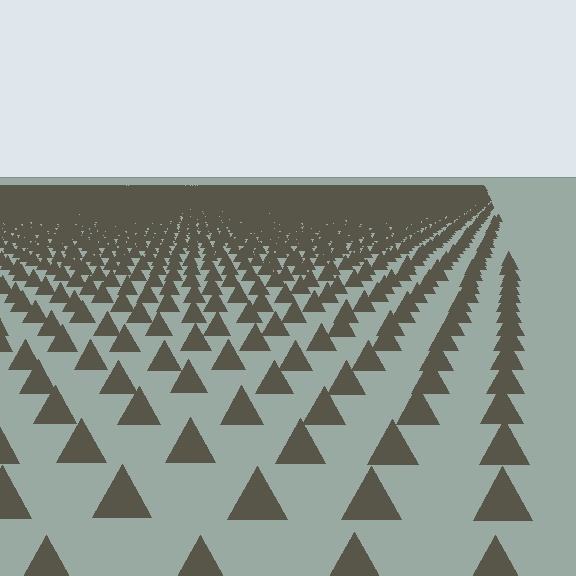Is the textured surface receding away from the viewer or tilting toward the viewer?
The surface is receding away from the viewer. Texture elements get smaller and denser toward the top.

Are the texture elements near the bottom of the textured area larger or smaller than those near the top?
Larger. Near the bottom, elements are closer to the viewer and appear at a bigger on-screen size.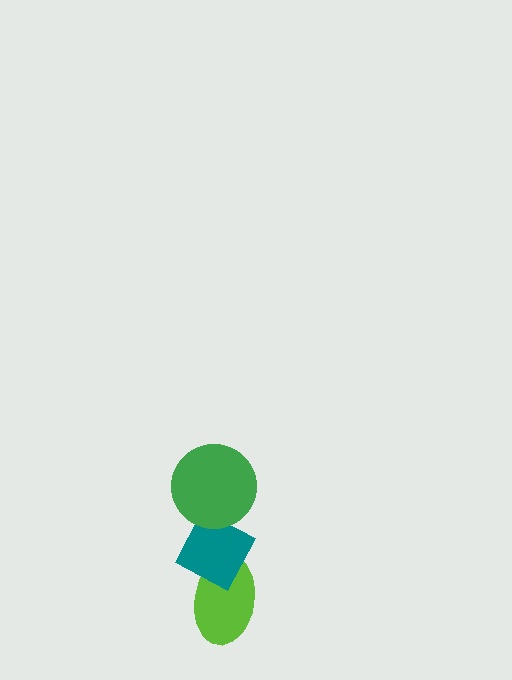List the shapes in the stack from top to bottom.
From top to bottom: the green circle, the teal diamond, the lime ellipse.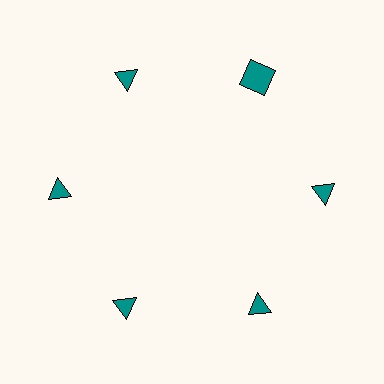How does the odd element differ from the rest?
It has a different shape: square instead of triangle.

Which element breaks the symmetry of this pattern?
The teal square at roughly the 1 o'clock position breaks the symmetry. All other shapes are teal triangles.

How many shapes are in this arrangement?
There are 6 shapes arranged in a ring pattern.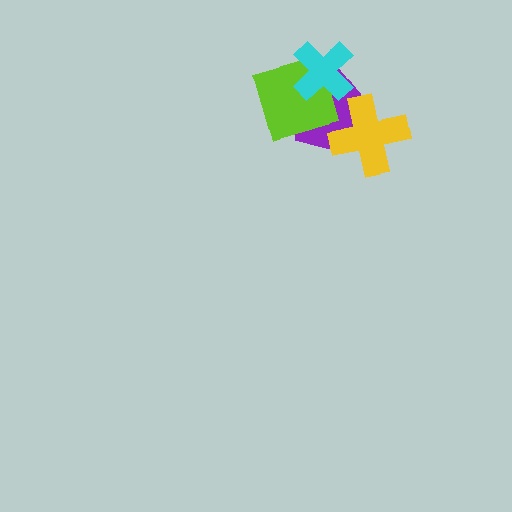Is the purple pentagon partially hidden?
Yes, it is partially covered by another shape.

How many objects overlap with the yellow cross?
1 object overlaps with the yellow cross.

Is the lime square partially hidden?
Yes, it is partially covered by another shape.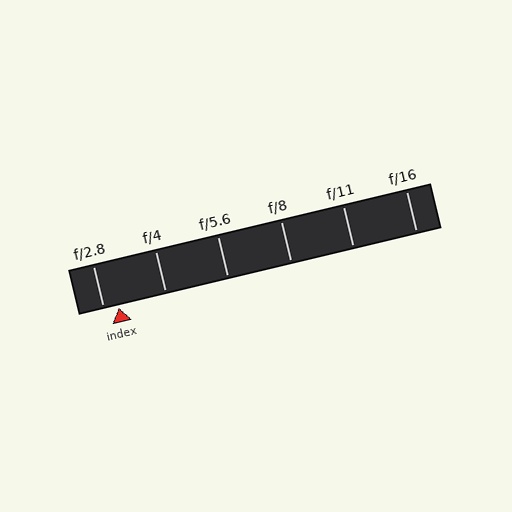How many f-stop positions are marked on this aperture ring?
There are 6 f-stop positions marked.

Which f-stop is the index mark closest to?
The index mark is closest to f/2.8.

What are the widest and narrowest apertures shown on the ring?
The widest aperture shown is f/2.8 and the narrowest is f/16.